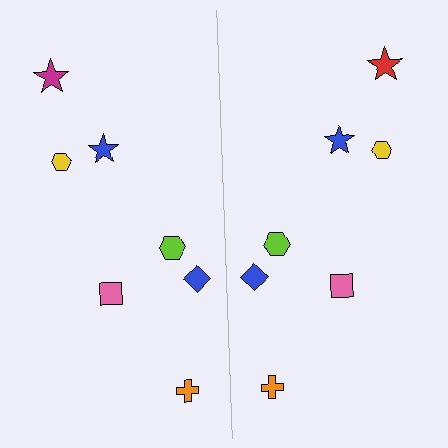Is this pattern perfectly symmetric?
No, the pattern is not perfectly symmetric. The red star on the right side breaks the symmetry — its mirror counterpart is magenta.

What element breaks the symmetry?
The red star on the right side breaks the symmetry — its mirror counterpart is magenta.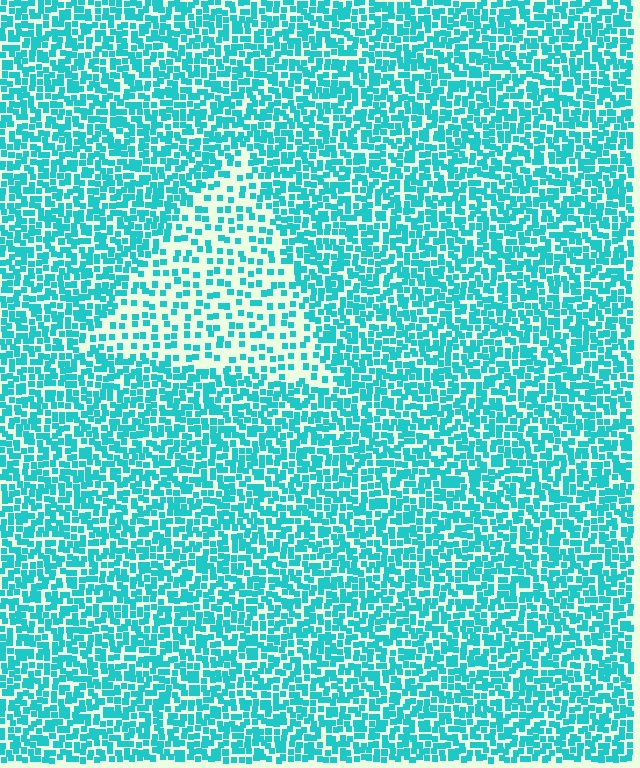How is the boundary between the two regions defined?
The boundary is defined by a change in element density (approximately 2.2x ratio). All elements are the same color, size, and shape.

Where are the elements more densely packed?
The elements are more densely packed outside the triangle boundary.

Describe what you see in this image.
The image contains small cyan elements arranged at two different densities. A triangle-shaped region is visible where the elements are less densely packed than the surrounding area.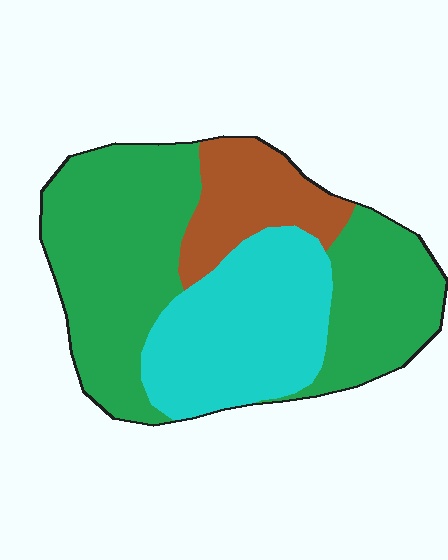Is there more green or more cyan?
Green.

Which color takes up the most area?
Green, at roughly 55%.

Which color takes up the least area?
Brown, at roughly 15%.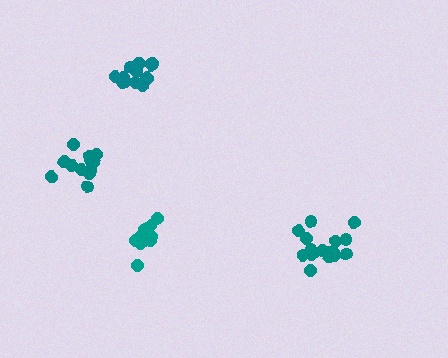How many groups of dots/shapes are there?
There are 4 groups.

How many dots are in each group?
Group 1: 11 dots, Group 2: 14 dots, Group 3: 16 dots, Group 4: 14 dots (55 total).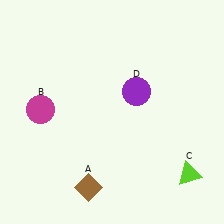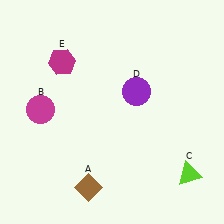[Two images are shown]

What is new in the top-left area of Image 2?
A magenta hexagon (E) was added in the top-left area of Image 2.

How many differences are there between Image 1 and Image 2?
There is 1 difference between the two images.